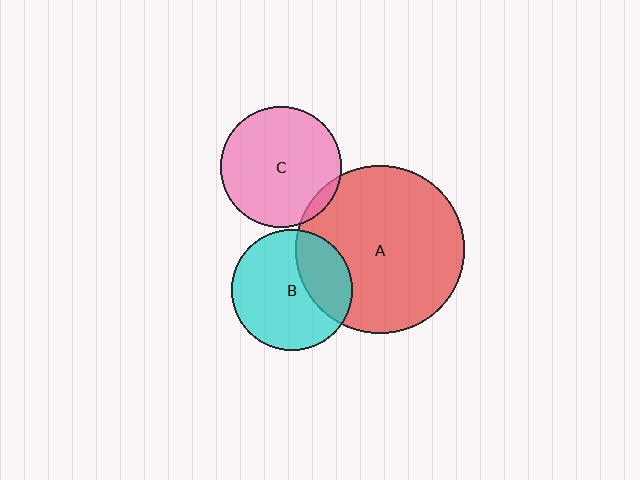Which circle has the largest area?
Circle A (red).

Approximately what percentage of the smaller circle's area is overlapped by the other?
Approximately 30%.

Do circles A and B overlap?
Yes.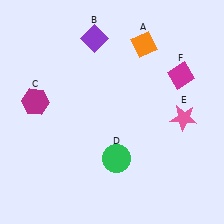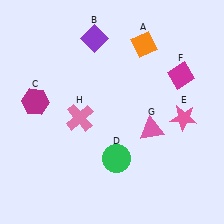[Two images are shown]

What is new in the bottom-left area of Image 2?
A pink cross (H) was added in the bottom-left area of Image 2.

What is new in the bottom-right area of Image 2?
A pink triangle (G) was added in the bottom-right area of Image 2.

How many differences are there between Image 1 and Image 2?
There are 2 differences between the two images.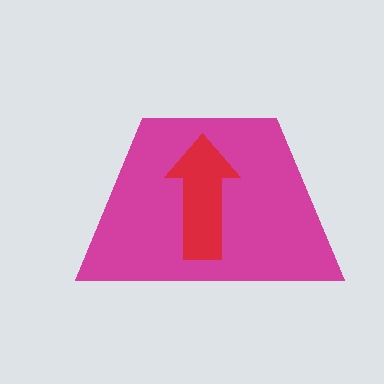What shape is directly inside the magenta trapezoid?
The red arrow.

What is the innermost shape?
The red arrow.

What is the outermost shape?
The magenta trapezoid.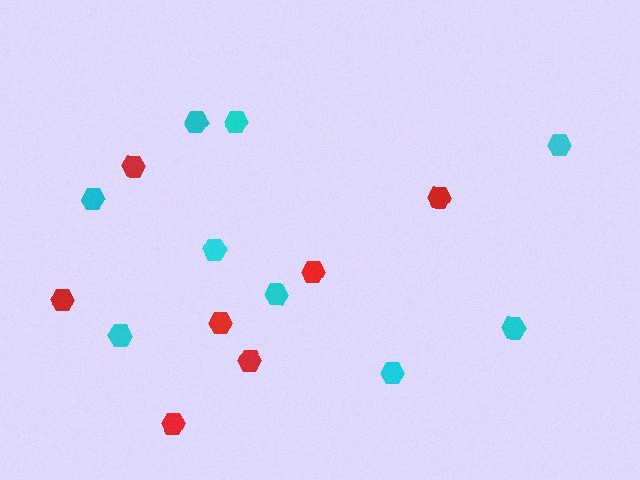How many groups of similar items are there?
There are 2 groups: one group of red hexagons (7) and one group of cyan hexagons (9).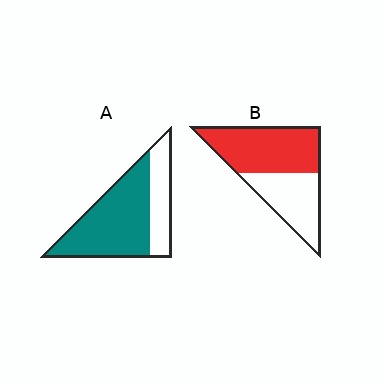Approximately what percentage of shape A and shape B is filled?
A is approximately 70% and B is approximately 60%.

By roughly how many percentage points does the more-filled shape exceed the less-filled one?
By roughly 10 percentage points (A over B).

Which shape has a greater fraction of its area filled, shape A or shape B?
Shape A.